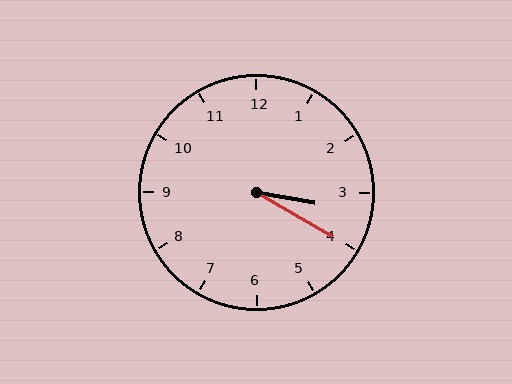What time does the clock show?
3:20.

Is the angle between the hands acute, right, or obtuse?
It is acute.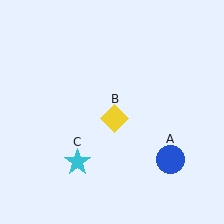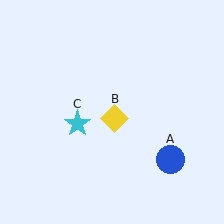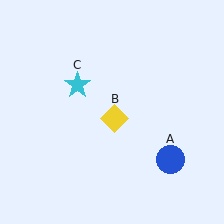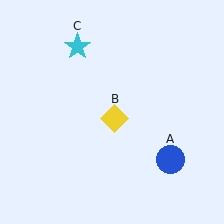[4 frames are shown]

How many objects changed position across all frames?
1 object changed position: cyan star (object C).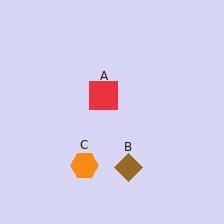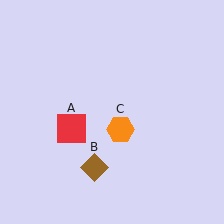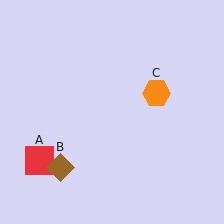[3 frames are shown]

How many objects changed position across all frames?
3 objects changed position: red square (object A), brown diamond (object B), orange hexagon (object C).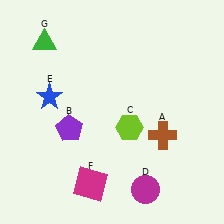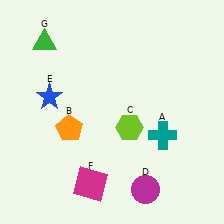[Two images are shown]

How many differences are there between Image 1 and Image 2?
There are 2 differences between the two images.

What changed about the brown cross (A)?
In Image 1, A is brown. In Image 2, it changed to teal.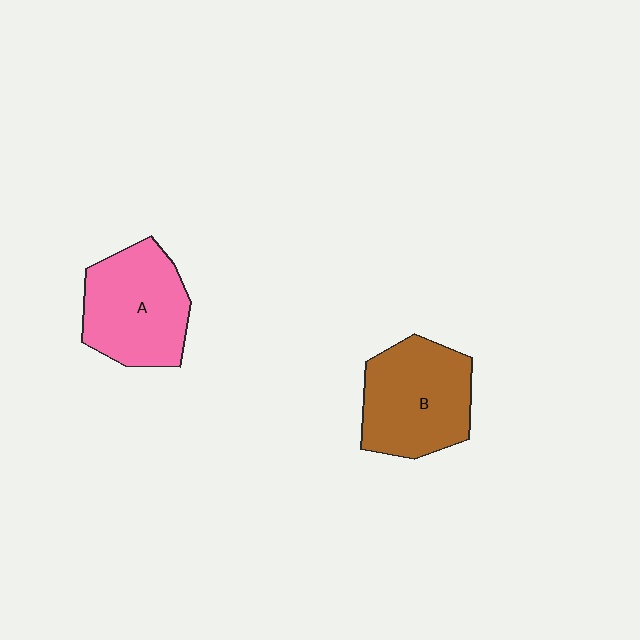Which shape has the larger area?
Shape B (brown).